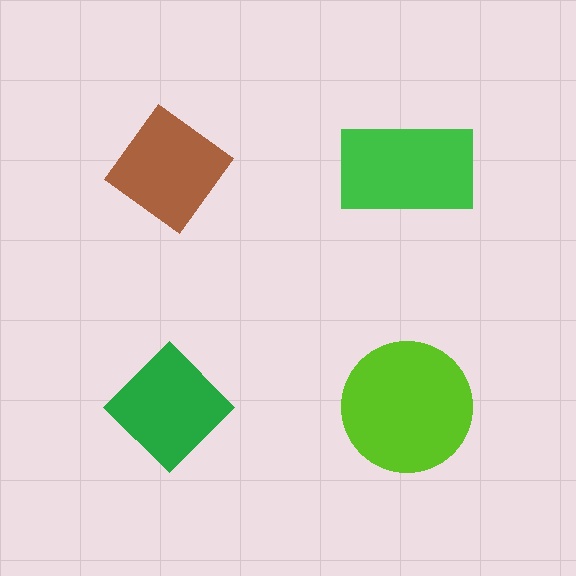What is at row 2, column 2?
A lime circle.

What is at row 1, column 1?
A brown diamond.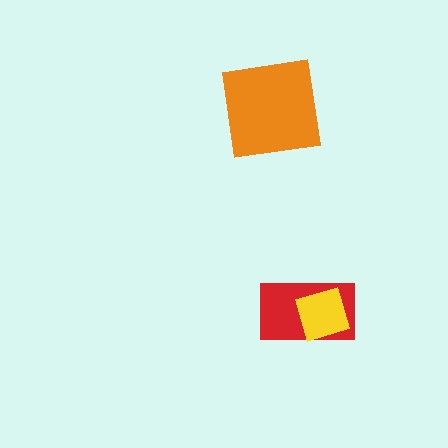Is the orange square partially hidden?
No, no other shape covers it.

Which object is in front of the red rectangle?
The yellow diamond is in front of the red rectangle.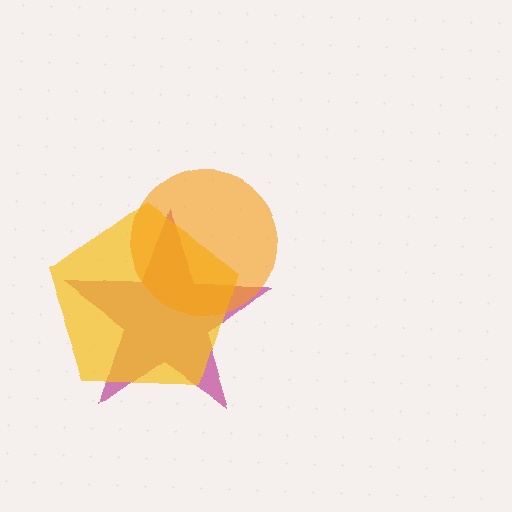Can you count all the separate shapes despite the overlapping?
Yes, there are 3 separate shapes.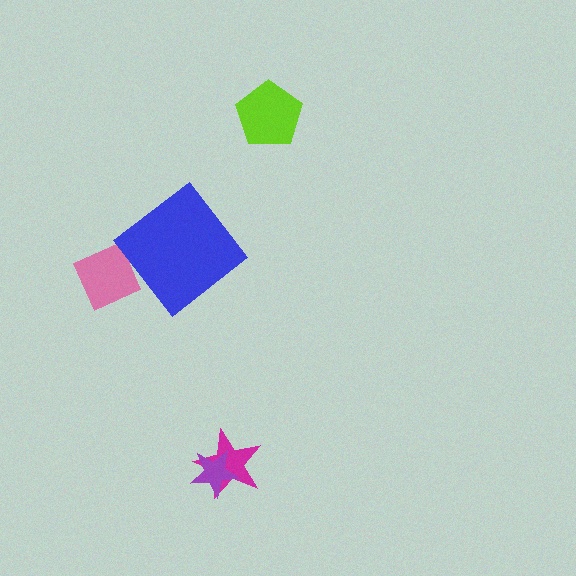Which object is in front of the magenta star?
The purple star is in front of the magenta star.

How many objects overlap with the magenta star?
1 object overlaps with the magenta star.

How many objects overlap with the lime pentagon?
0 objects overlap with the lime pentagon.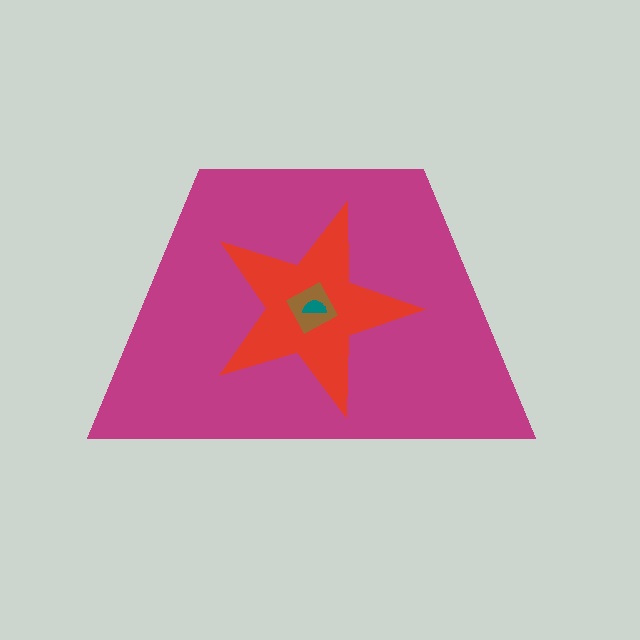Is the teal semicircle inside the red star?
Yes.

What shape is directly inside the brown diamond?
The teal semicircle.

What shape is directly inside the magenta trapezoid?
The red star.